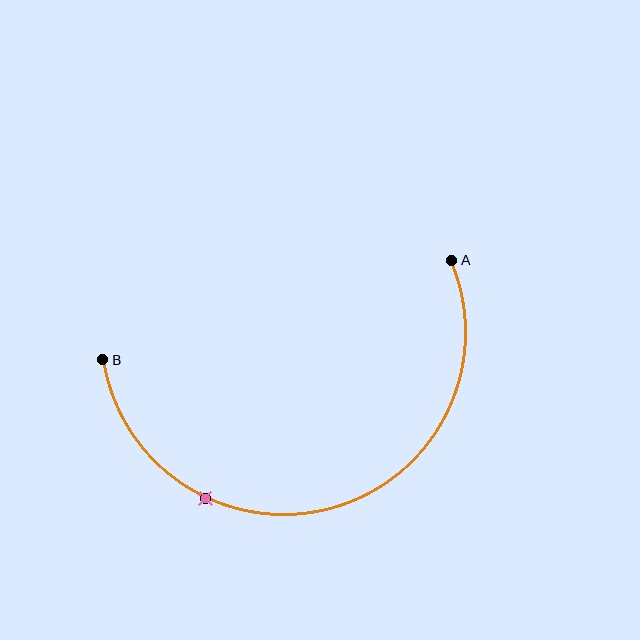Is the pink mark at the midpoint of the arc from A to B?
No. The pink mark lies on the arc but is closer to endpoint B. The arc midpoint would be at the point on the curve equidistant along the arc from both A and B.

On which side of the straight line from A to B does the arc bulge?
The arc bulges below the straight line connecting A and B.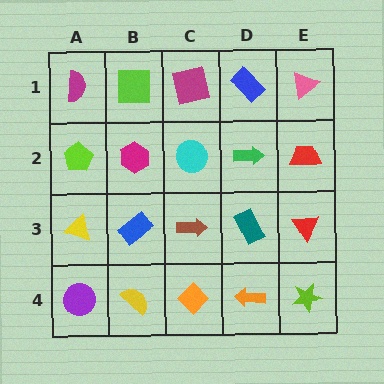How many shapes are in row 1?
5 shapes.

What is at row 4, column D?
An orange arrow.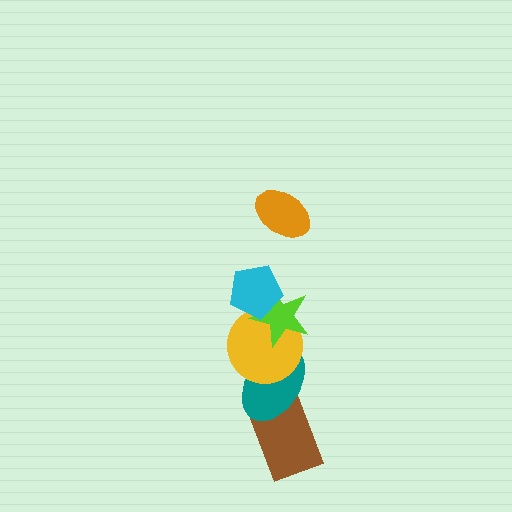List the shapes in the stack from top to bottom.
From top to bottom: the orange ellipse, the cyan pentagon, the lime star, the yellow circle, the teal ellipse, the brown rectangle.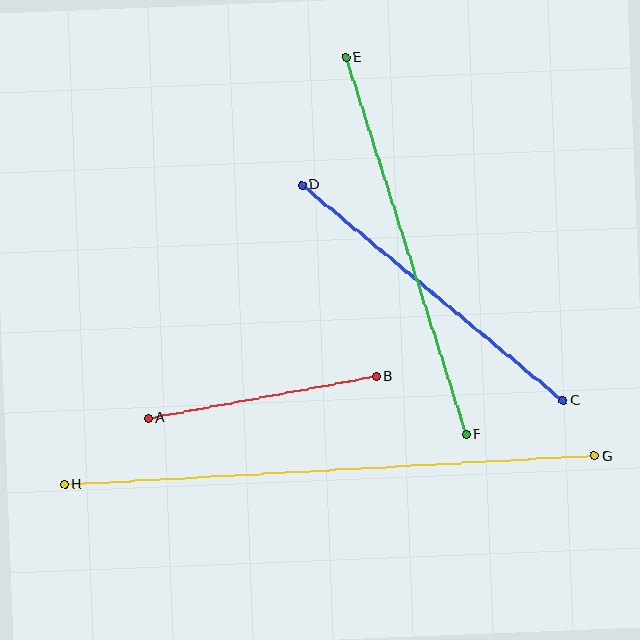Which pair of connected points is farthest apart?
Points G and H are farthest apart.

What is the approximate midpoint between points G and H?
The midpoint is at approximately (330, 470) pixels.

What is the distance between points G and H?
The distance is approximately 530 pixels.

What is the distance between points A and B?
The distance is approximately 232 pixels.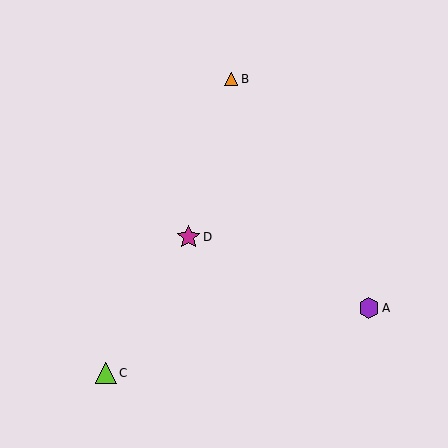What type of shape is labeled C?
Shape C is a lime triangle.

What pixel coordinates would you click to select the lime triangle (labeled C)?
Click at (106, 373) to select the lime triangle C.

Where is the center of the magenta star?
The center of the magenta star is at (188, 237).